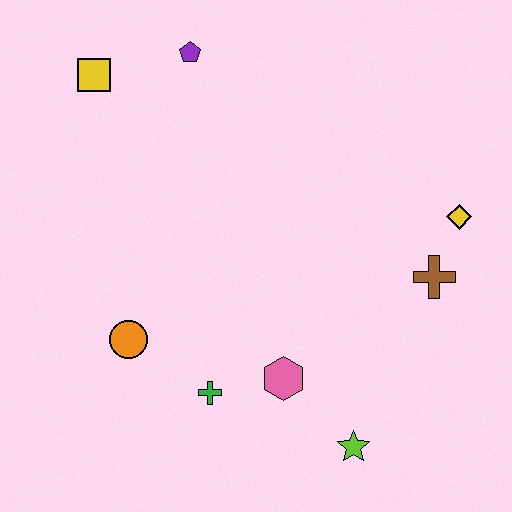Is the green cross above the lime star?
Yes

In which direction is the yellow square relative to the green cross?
The yellow square is above the green cross.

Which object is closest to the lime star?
The pink hexagon is closest to the lime star.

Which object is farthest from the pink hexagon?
The yellow square is farthest from the pink hexagon.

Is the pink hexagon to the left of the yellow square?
No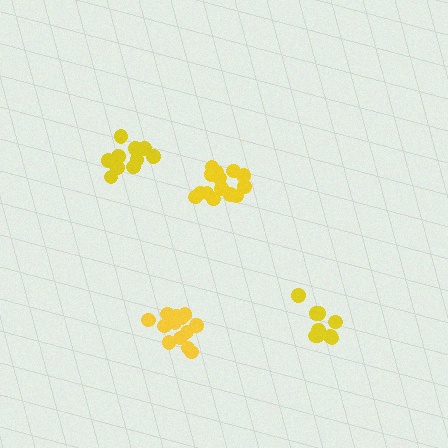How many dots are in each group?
Group 1: 15 dots, Group 2: 13 dots, Group 3: 11 dots, Group 4: 10 dots (49 total).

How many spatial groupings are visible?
There are 4 spatial groupings.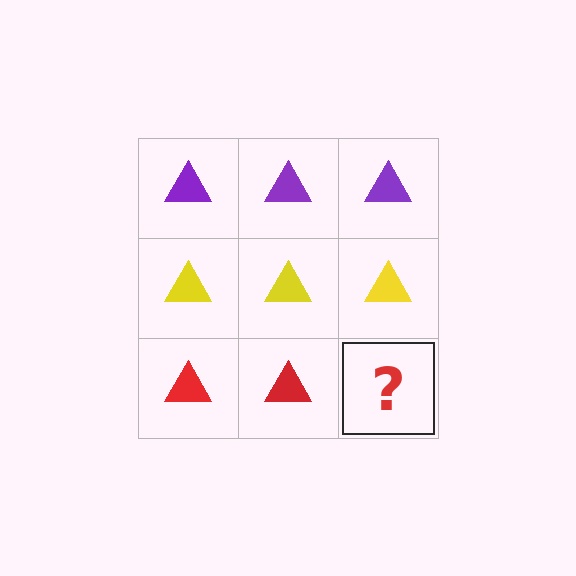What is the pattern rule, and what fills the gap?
The rule is that each row has a consistent color. The gap should be filled with a red triangle.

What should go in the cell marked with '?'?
The missing cell should contain a red triangle.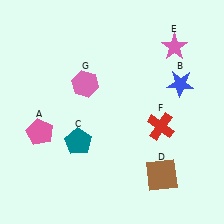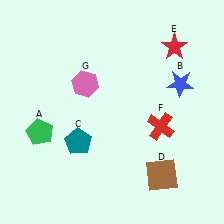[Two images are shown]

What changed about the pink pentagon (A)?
In Image 1, A is pink. In Image 2, it changed to green.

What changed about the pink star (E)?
In Image 1, E is pink. In Image 2, it changed to red.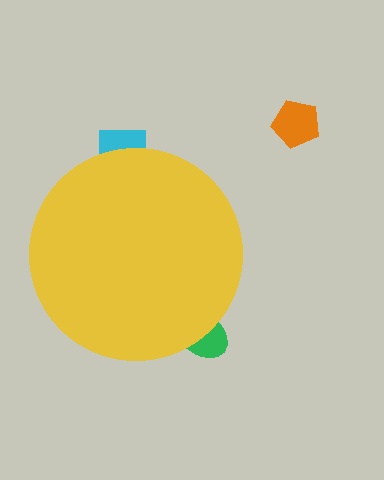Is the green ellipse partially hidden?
Yes, the green ellipse is partially hidden behind the yellow circle.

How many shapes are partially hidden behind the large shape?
2 shapes are partially hidden.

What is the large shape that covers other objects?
A yellow circle.